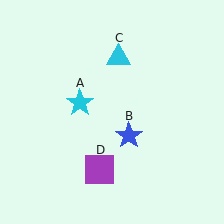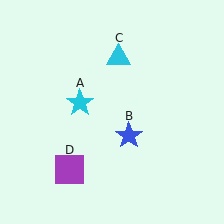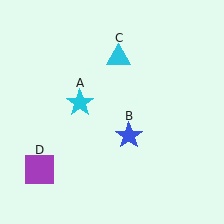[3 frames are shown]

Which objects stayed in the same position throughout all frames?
Cyan star (object A) and blue star (object B) and cyan triangle (object C) remained stationary.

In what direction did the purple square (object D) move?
The purple square (object D) moved left.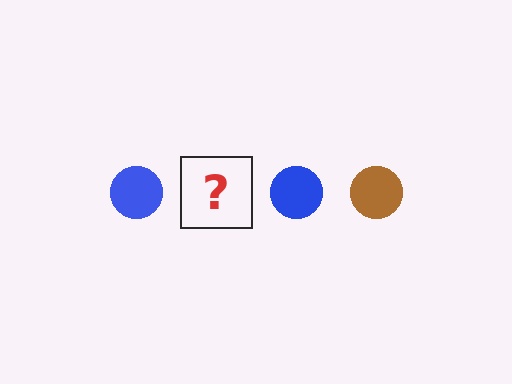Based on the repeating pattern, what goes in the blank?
The blank should be a brown circle.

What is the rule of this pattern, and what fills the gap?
The rule is that the pattern cycles through blue, brown circles. The gap should be filled with a brown circle.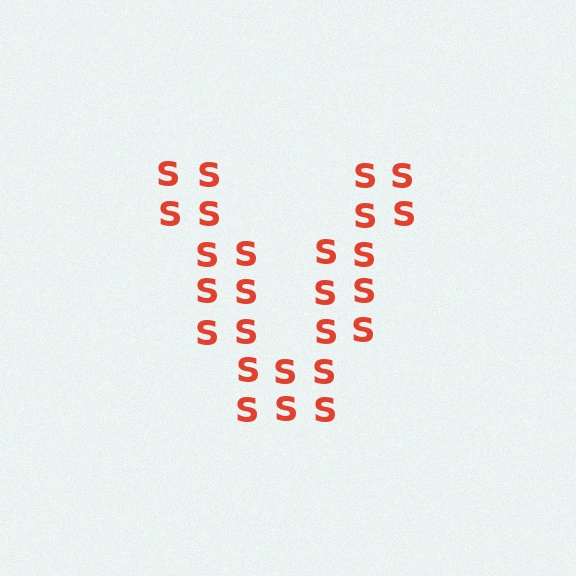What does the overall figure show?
The overall figure shows the letter V.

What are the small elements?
The small elements are letter S's.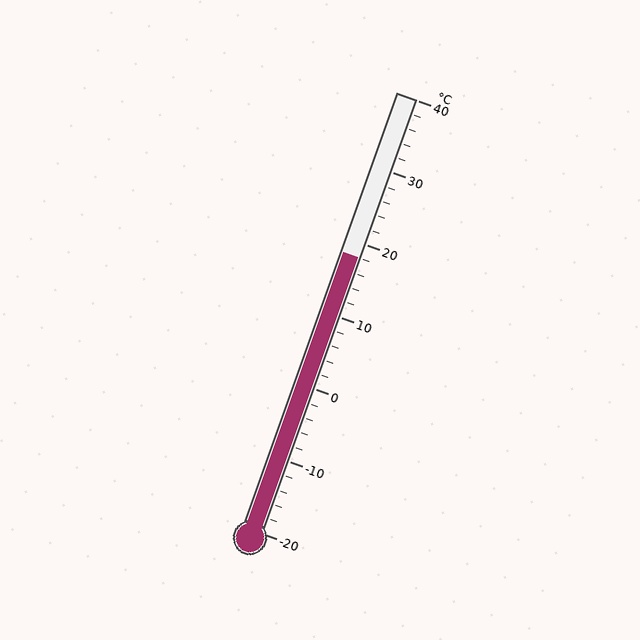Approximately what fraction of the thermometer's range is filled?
The thermometer is filled to approximately 65% of its range.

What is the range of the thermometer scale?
The thermometer scale ranges from -20°C to 40°C.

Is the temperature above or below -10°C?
The temperature is above -10°C.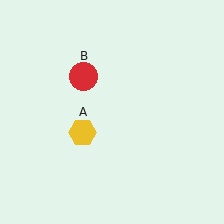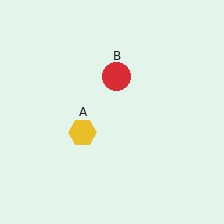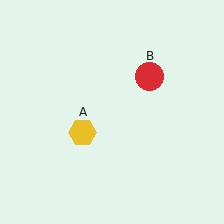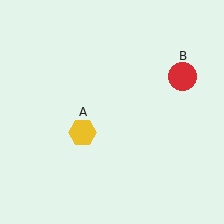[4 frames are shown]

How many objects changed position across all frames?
1 object changed position: red circle (object B).